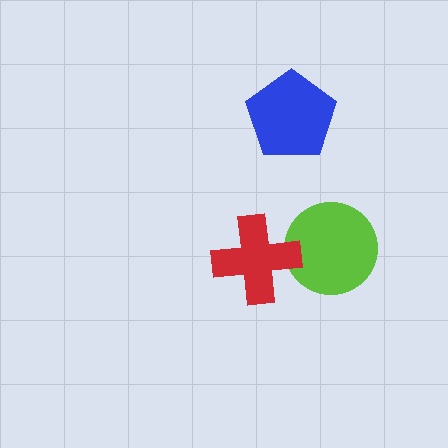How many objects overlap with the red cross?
1 object overlaps with the red cross.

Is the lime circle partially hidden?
Yes, it is partially covered by another shape.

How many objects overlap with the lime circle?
1 object overlaps with the lime circle.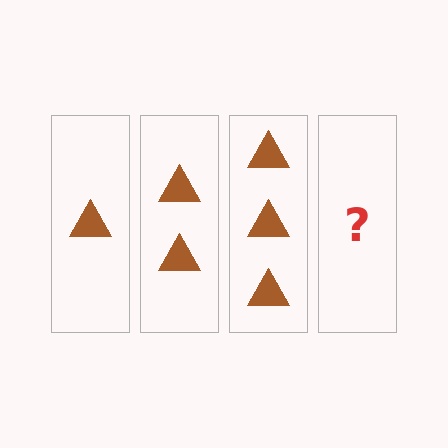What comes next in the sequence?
The next element should be 4 triangles.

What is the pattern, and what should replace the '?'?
The pattern is that each step adds one more triangle. The '?' should be 4 triangles.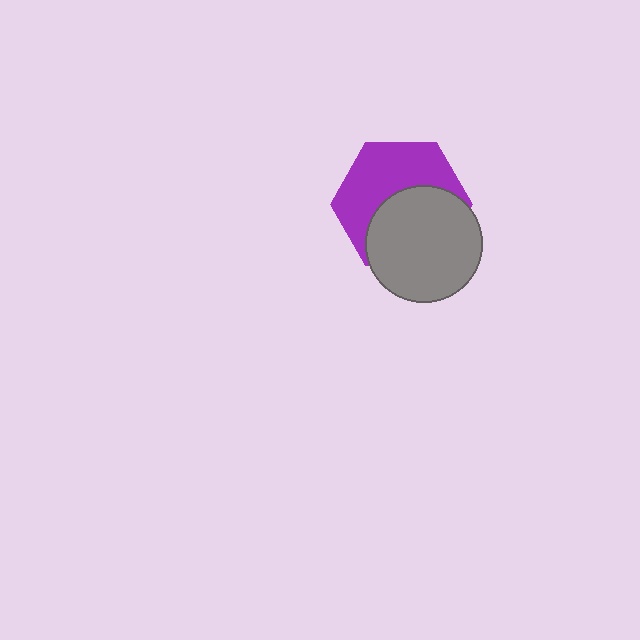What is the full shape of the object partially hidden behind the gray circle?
The partially hidden object is a purple hexagon.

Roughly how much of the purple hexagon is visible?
About half of it is visible (roughly 52%).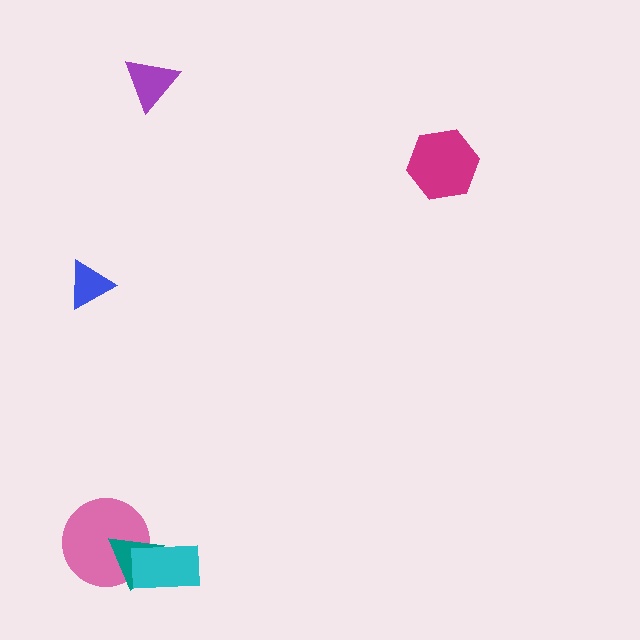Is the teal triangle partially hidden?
Yes, it is partially covered by another shape.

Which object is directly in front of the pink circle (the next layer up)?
The teal triangle is directly in front of the pink circle.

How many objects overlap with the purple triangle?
0 objects overlap with the purple triangle.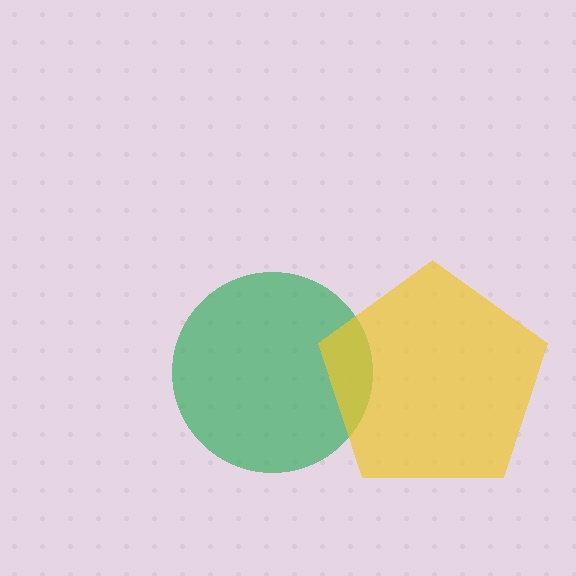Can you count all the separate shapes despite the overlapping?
Yes, there are 2 separate shapes.